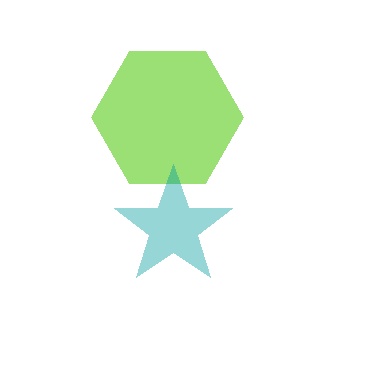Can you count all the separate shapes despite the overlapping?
Yes, there are 2 separate shapes.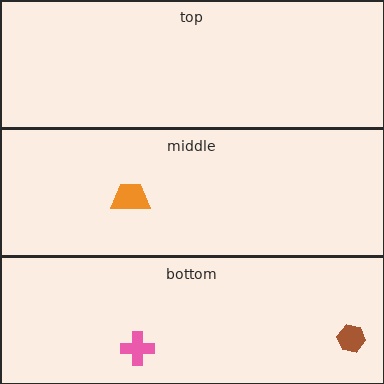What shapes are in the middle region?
The orange trapezoid.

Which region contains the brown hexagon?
The bottom region.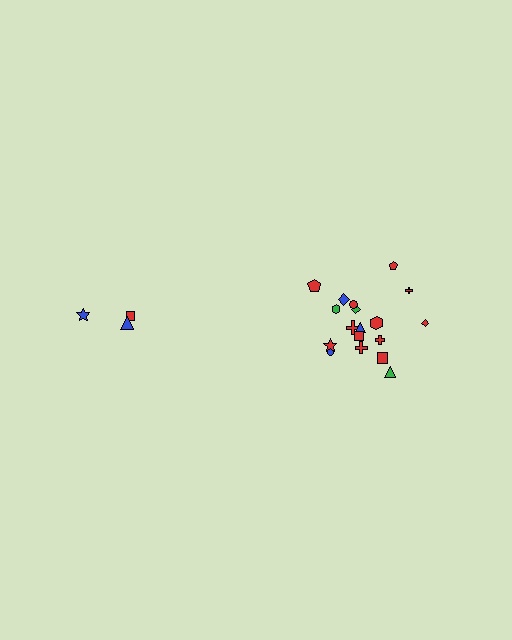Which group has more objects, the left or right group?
The right group.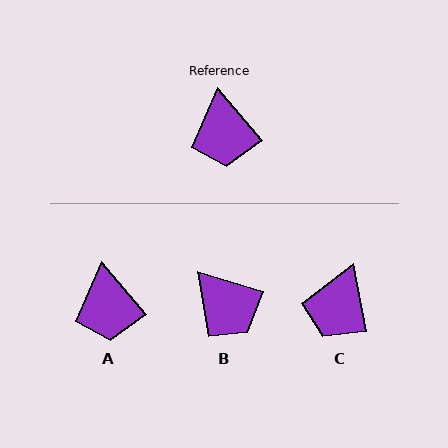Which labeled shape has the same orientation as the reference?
A.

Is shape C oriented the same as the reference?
No, it is off by about 29 degrees.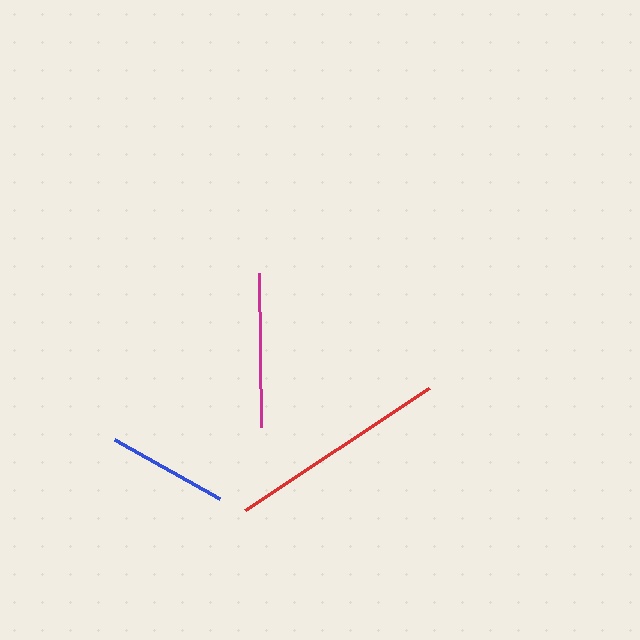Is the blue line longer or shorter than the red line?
The red line is longer than the blue line.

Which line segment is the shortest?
The blue line is the shortest at approximately 121 pixels.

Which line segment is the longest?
The red line is the longest at approximately 220 pixels.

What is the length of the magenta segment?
The magenta segment is approximately 154 pixels long.